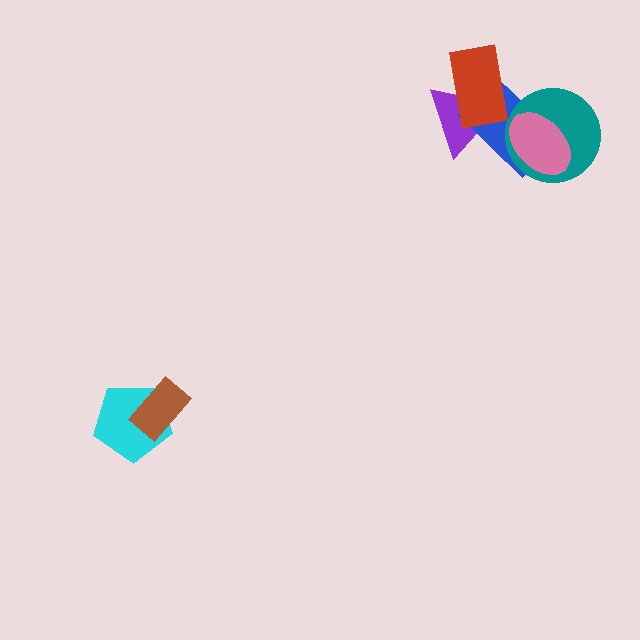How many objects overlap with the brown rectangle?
1 object overlaps with the brown rectangle.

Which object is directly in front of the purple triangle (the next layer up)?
The blue rectangle is directly in front of the purple triangle.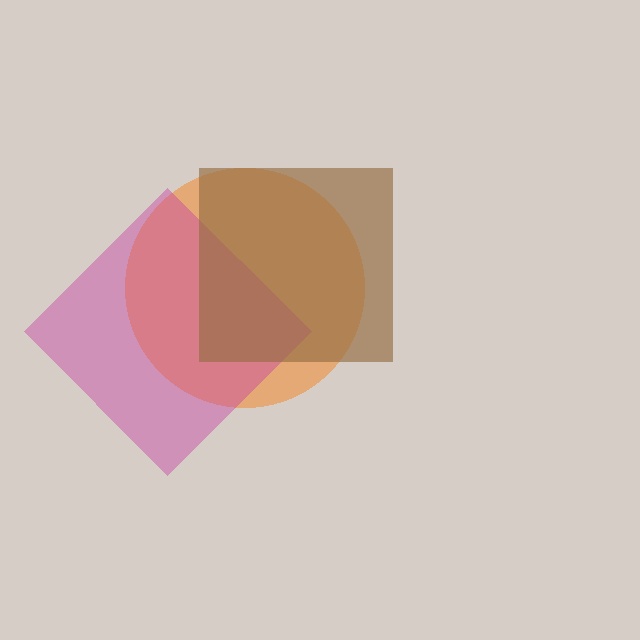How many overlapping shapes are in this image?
There are 3 overlapping shapes in the image.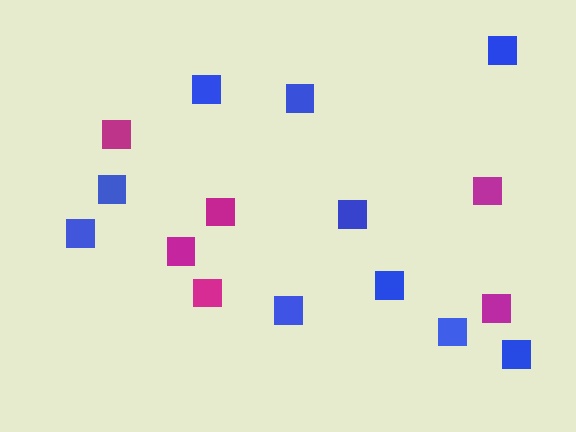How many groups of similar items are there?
There are 2 groups: one group of magenta squares (6) and one group of blue squares (10).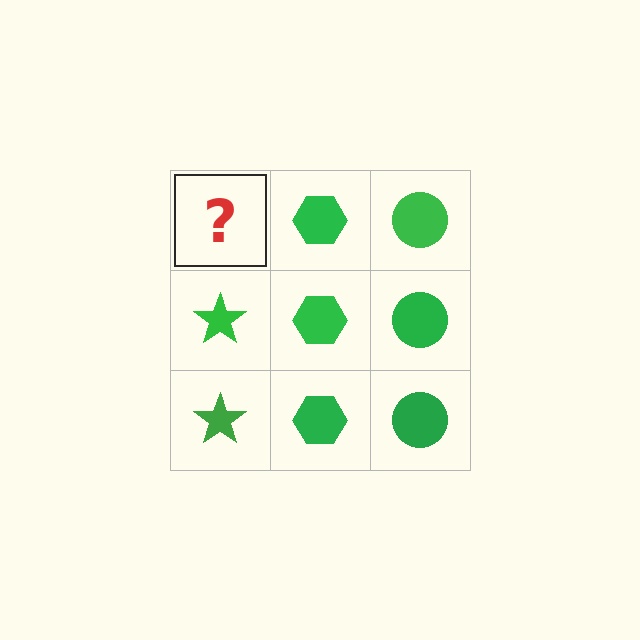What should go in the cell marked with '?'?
The missing cell should contain a green star.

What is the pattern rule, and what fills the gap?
The rule is that each column has a consistent shape. The gap should be filled with a green star.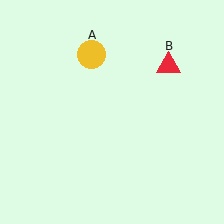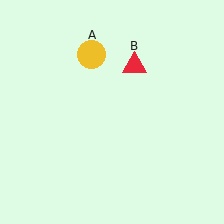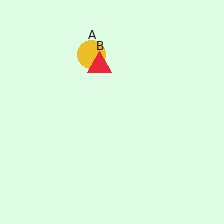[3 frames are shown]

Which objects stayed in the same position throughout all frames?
Yellow circle (object A) remained stationary.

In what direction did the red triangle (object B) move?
The red triangle (object B) moved left.